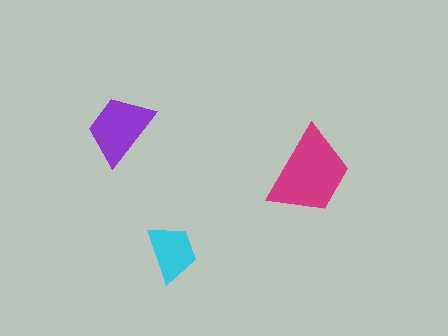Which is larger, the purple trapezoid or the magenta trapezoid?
The magenta one.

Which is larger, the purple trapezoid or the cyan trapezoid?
The purple one.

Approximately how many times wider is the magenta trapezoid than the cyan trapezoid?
About 1.5 times wider.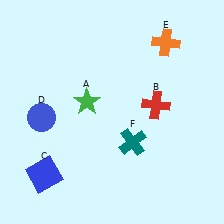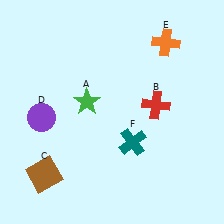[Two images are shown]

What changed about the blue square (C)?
In Image 1, C is blue. In Image 2, it changed to brown.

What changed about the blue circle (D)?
In Image 1, D is blue. In Image 2, it changed to purple.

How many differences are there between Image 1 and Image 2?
There are 2 differences between the two images.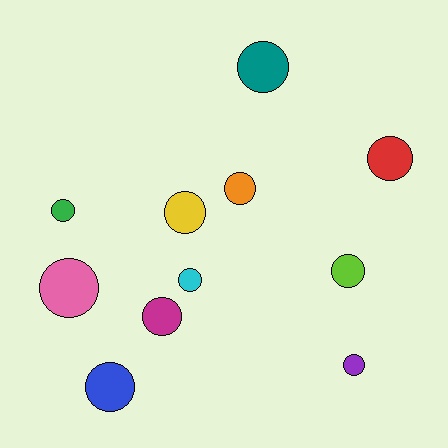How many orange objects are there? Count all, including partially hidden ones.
There is 1 orange object.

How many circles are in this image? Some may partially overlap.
There are 11 circles.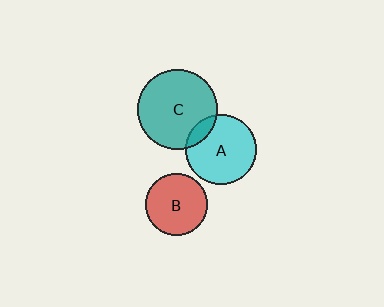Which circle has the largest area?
Circle C (teal).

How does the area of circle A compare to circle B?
Approximately 1.3 times.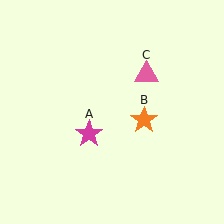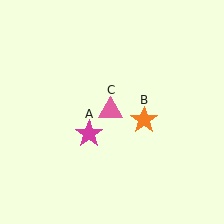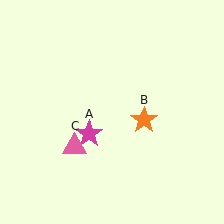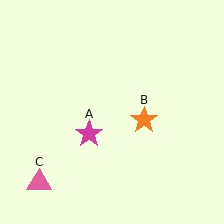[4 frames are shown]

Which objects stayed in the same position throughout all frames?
Magenta star (object A) and orange star (object B) remained stationary.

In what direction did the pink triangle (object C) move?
The pink triangle (object C) moved down and to the left.